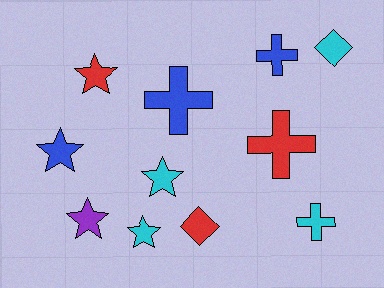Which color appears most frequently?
Cyan, with 4 objects.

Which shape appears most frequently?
Star, with 5 objects.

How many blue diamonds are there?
There are no blue diamonds.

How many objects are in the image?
There are 11 objects.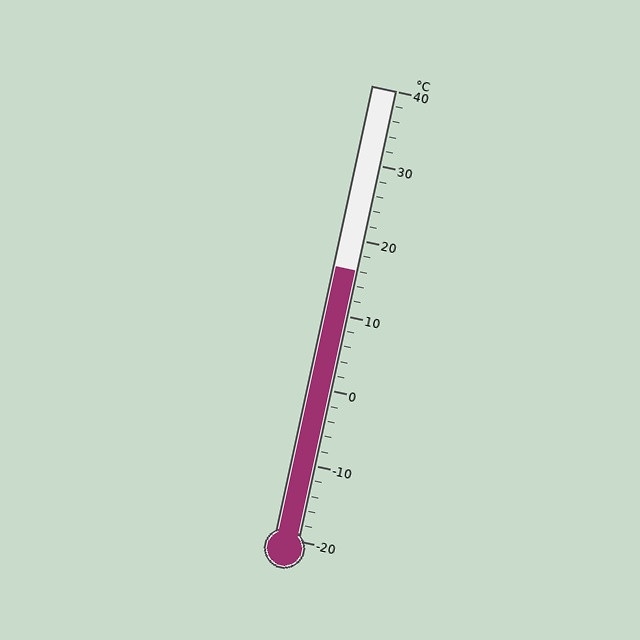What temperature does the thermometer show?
The thermometer shows approximately 16°C.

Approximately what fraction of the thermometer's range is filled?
The thermometer is filled to approximately 60% of its range.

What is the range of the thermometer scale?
The thermometer scale ranges from -20°C to 40°C.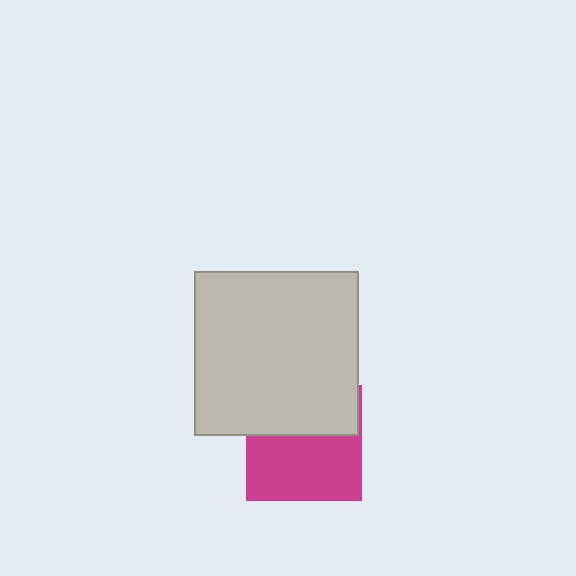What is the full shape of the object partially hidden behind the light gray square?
The partially hidden object is a magenta square.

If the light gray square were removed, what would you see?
You would see the complete magenta square.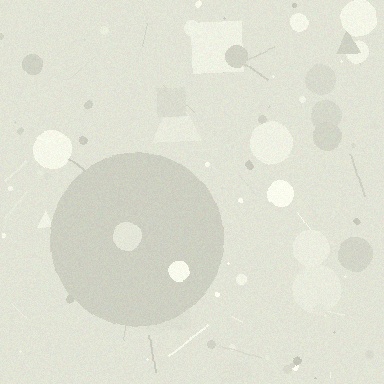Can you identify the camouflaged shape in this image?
The camouflaged shape is a circle.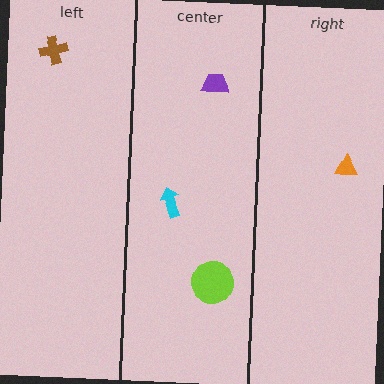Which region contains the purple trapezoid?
The center region.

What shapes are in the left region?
The brown cross.